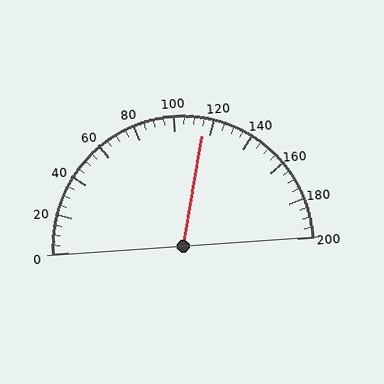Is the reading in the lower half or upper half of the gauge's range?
The reading is in the upper half of the range (0 to 200).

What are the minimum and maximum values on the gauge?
The gauge ranges from 0 to 200.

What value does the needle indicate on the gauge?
The needle indicates approximately 115.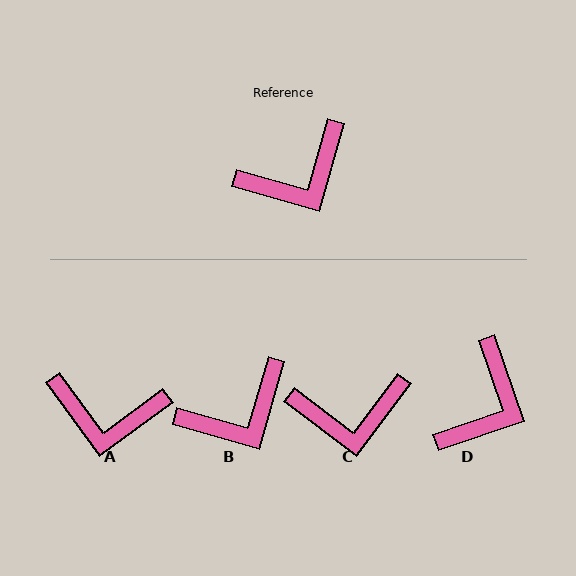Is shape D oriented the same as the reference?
No, it is off by about 35 degrees.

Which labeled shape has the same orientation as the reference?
B.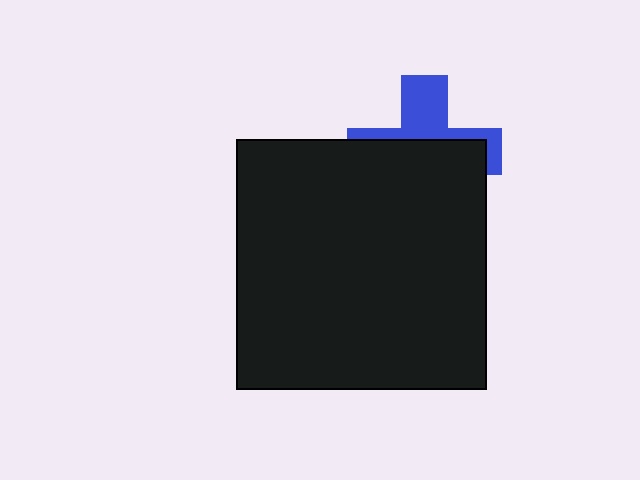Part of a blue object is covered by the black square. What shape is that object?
It is a cross.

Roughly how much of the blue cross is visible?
A small part of it is visible (roughly 39%).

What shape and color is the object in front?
The object in front is a black square.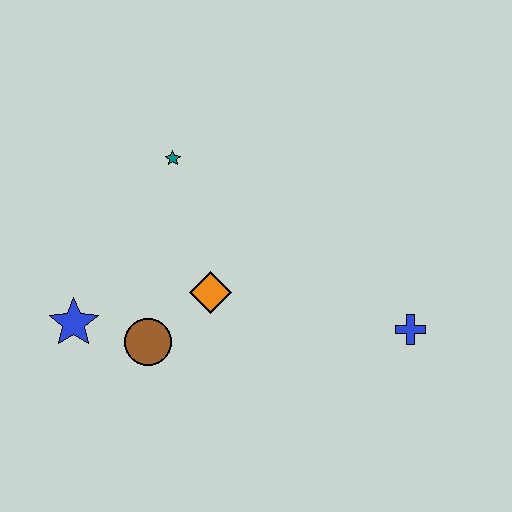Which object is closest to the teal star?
The orange diamond is closest to the teal star.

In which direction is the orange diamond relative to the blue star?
The orange diamond is to the right of the blue star.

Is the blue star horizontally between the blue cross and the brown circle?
No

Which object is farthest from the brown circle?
The blue cross is farthest from the brown circle.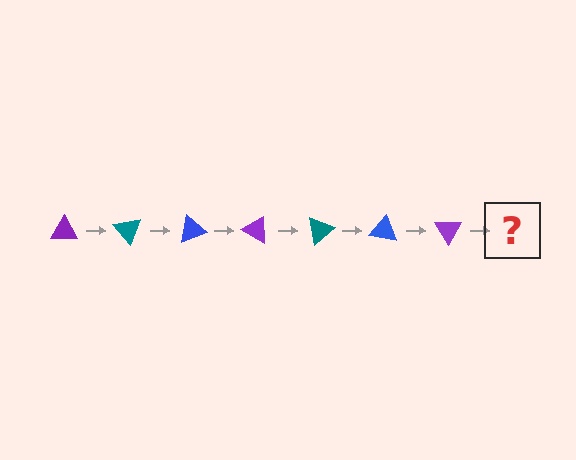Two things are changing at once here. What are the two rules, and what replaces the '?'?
The two rules are that it rotates 50 degrees each step and the color cycles through purple, teal, and blue. The '?' should be a teal triangle, rotated 350 degrees from the start.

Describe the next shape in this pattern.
It should be a teal triangle, rotated 350 degrees from the start.